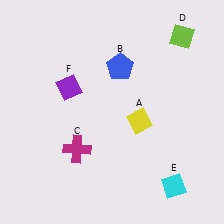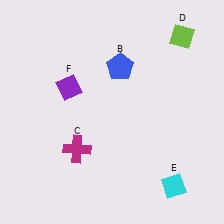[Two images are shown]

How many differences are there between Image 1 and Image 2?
There is 1 difference between the two images.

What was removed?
The yellow diamond (A) was removed in Image 2.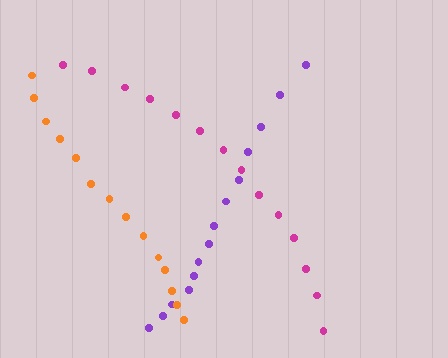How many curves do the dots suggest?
There are 3 distinct paths.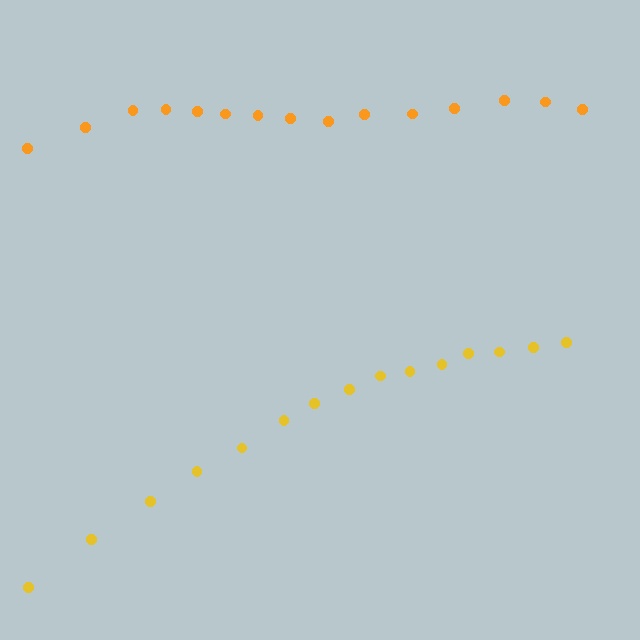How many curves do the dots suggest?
There are 2 distinct paths.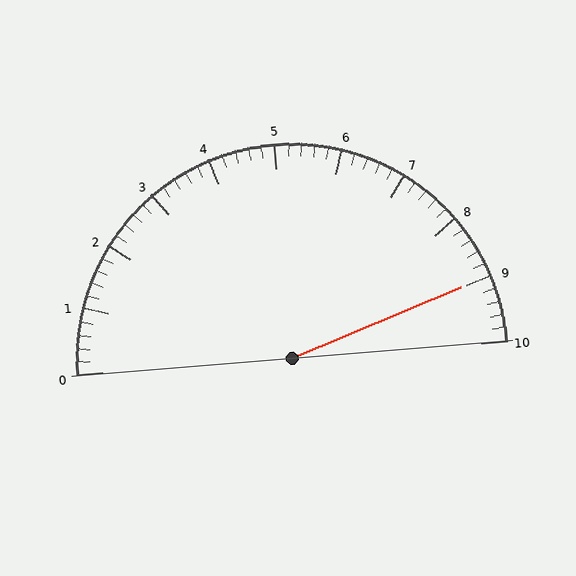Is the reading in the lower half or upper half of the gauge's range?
The reading is in the upper half of the range (0 to 10).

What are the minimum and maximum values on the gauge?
The gauge ranges from 0 to 10.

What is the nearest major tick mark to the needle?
The nearest major tick mark is 9.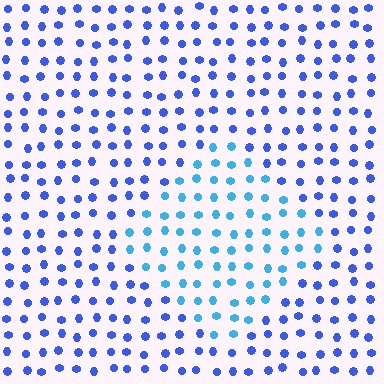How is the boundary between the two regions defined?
The boundary is defined purely by a slight shift in hue (about 31 degrees). Spacing, size, and orientation are identical on both sides.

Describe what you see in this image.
The image is filled with small blue elements in a uniform arrangement. A diamond-shaped region is visible where the elements are tinted to a slightly different hue, forming a subtle color boundary.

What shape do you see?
I see a diamond.